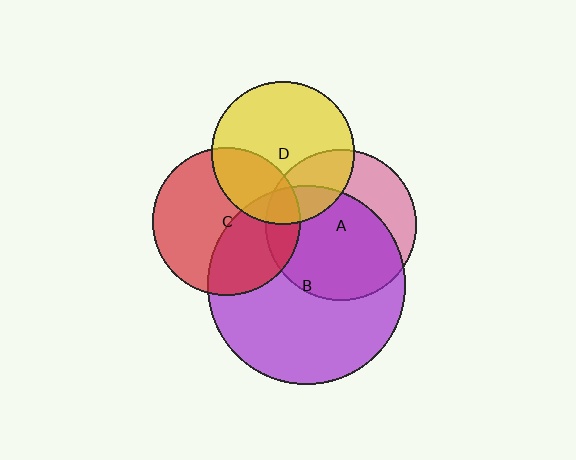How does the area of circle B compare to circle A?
Approximately 1.7 times.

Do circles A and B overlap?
Yes.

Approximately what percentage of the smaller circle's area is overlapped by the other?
Approximately 65%.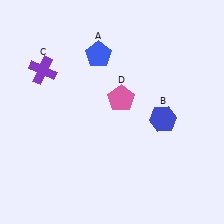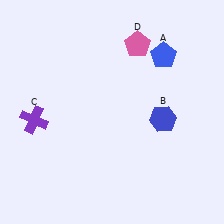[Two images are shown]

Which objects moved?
The objects that moved are: the blue pentagon (A), the purple cross (C), the pink pentagon (D).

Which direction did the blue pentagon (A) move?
The blue pentagon (A) moved right.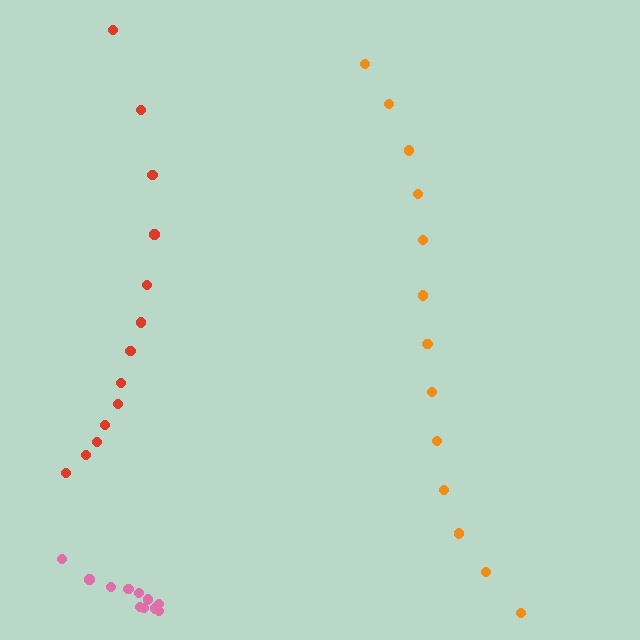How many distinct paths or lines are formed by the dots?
There are 3 distinct paths.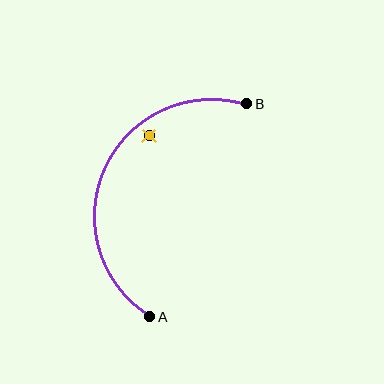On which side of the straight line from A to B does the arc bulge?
The arc bulges to the left of the straight line connecting A and B.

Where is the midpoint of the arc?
The arc midpoint is the point on the curve farthest from the straight line joining A and B. It sits to the left of that line.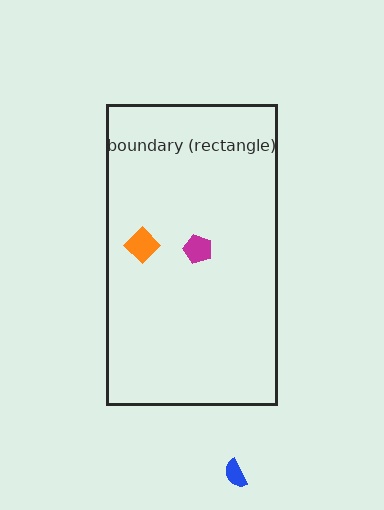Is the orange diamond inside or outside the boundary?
Inside.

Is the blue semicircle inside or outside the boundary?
Outside.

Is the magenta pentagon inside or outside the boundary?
Inside.